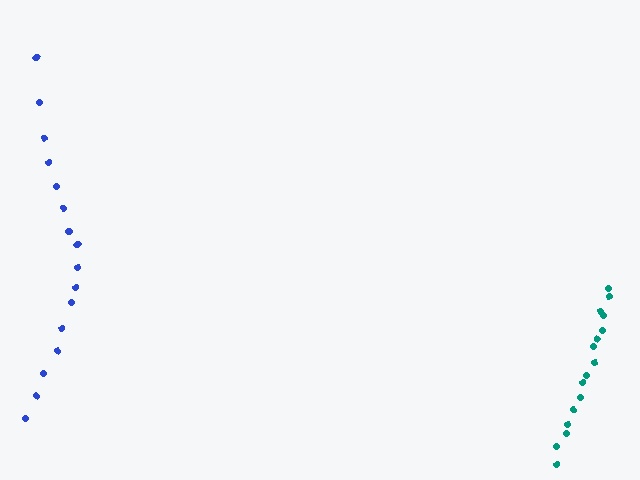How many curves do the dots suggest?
There are 2 distinct paths.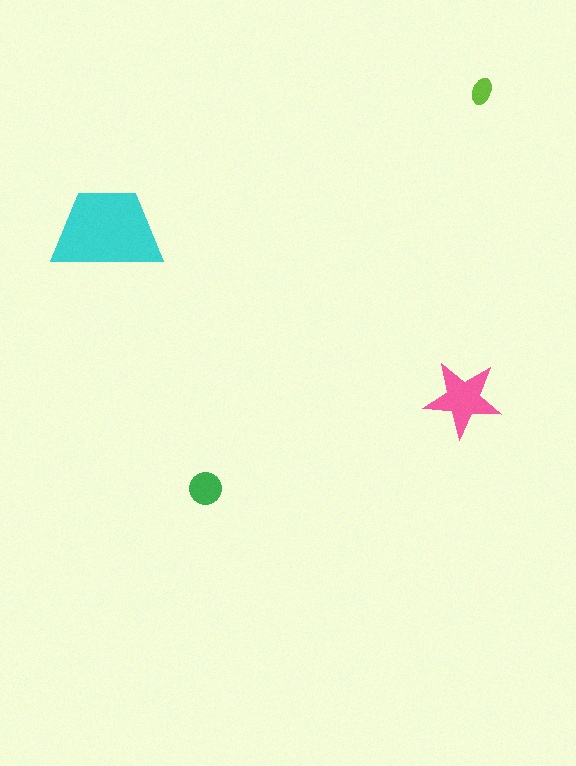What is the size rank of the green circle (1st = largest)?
3rd.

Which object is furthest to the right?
The lime ellipse is rightmost.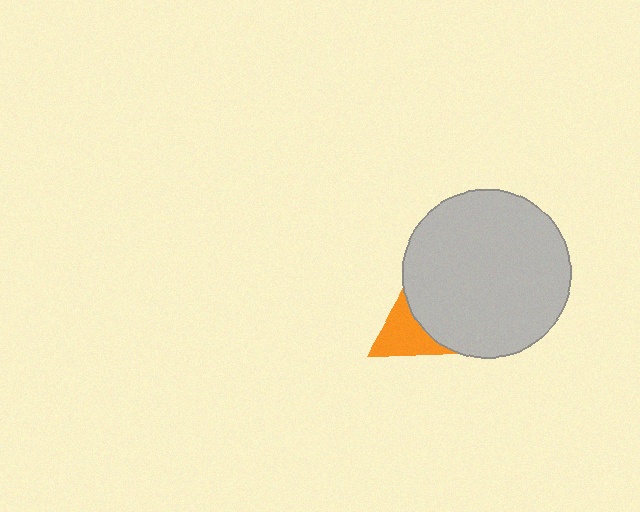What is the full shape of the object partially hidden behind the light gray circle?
The partially hidden object is an orange triangle.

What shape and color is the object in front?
The object in front is a light gray circle.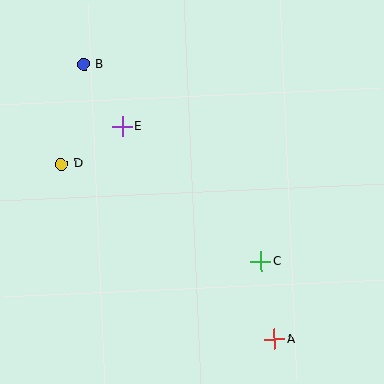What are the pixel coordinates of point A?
Point A is at (274, 339).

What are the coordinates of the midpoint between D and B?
The midpoint between D and B is at (73, 114).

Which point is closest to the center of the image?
Point E at (122, 127) is closest to the center.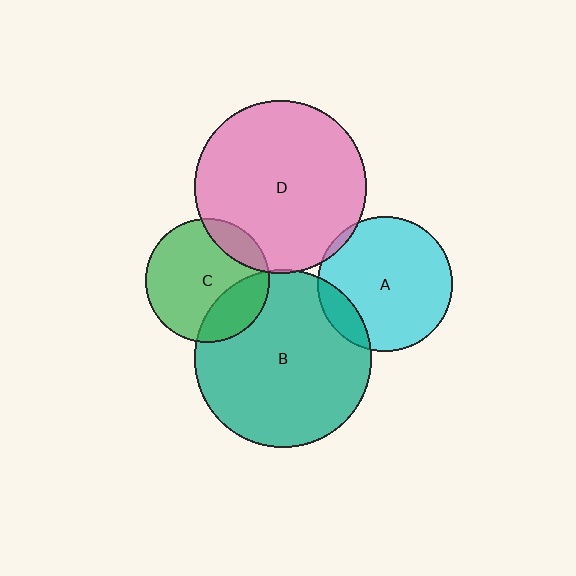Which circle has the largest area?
Circle B (teal).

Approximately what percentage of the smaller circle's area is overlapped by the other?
Approximately 15%.